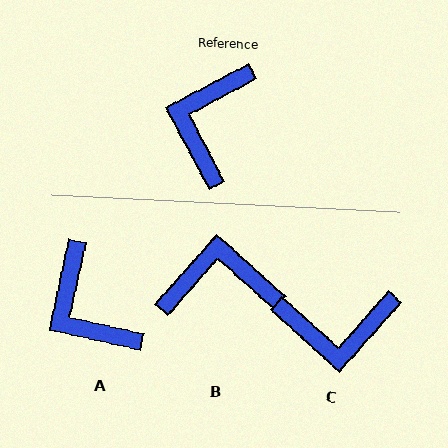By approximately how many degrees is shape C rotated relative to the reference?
Approximately 110 degrees counter-clockwise.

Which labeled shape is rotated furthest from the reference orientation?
C, about 110 degrees away.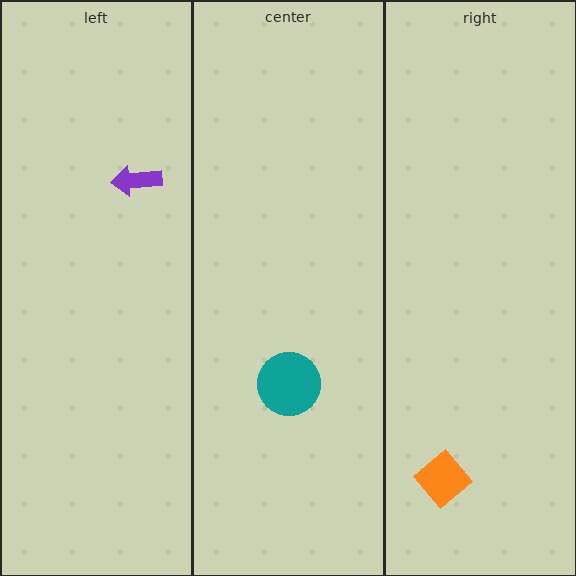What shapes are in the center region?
The teal circle.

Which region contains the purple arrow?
The left region.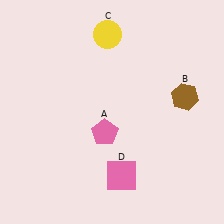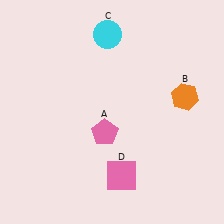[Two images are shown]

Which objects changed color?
B changed from brown to orange. C changed from yellow to cyan.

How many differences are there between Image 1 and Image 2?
There are 2 differences between the two images.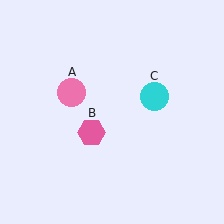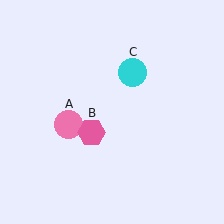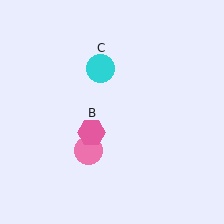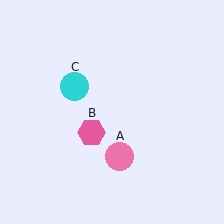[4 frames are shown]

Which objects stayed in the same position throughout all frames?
Pink hexagon (object B) remained stationary.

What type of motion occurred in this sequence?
The pink circle (object A), cyan circle (object C) rotated counterclockwise around the center of the scene.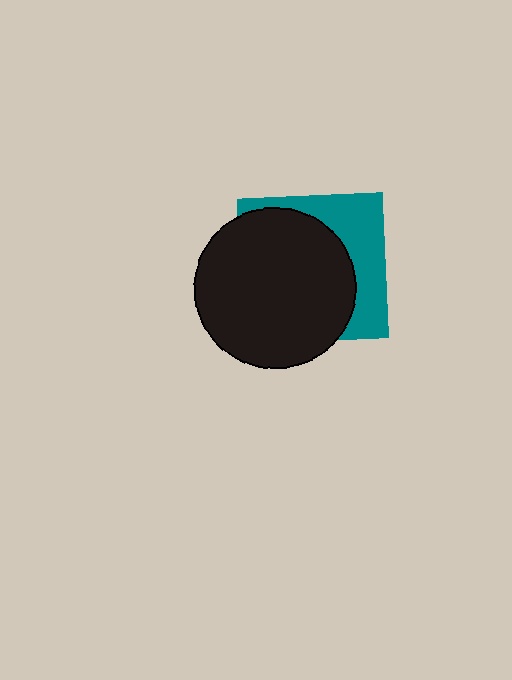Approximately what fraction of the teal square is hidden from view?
Roughly 65% of the teal square is hidden behind the black circle.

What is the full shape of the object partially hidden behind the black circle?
The partially hidden object is a teal square.